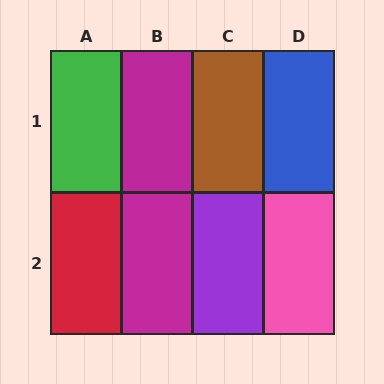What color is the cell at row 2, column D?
Pink.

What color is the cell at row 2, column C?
Purple.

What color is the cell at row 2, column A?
Red.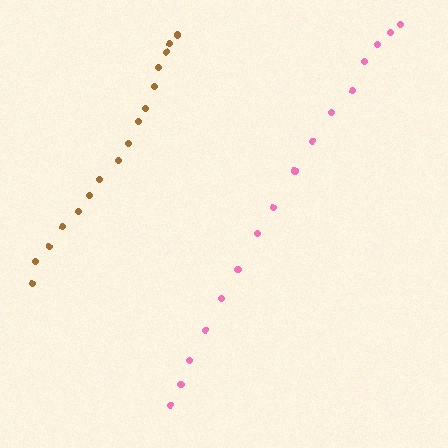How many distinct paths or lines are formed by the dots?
There are 2 distinct paths.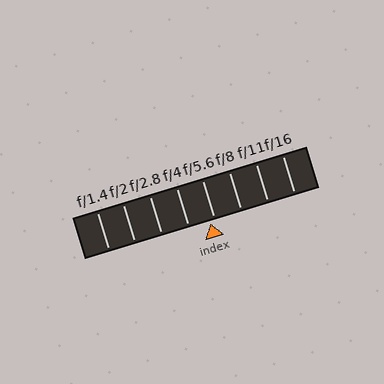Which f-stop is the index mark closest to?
The index mark is closest to f/5.6.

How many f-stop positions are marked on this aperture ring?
There are 8 f-stop positions marked.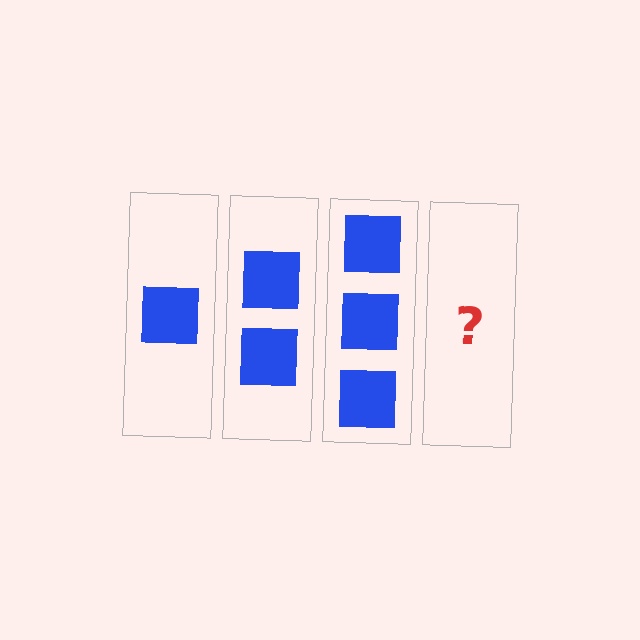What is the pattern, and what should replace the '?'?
The pattern is that each step adds one more square. The '?' should be 4 squares.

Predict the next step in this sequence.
The next step is 4 squares.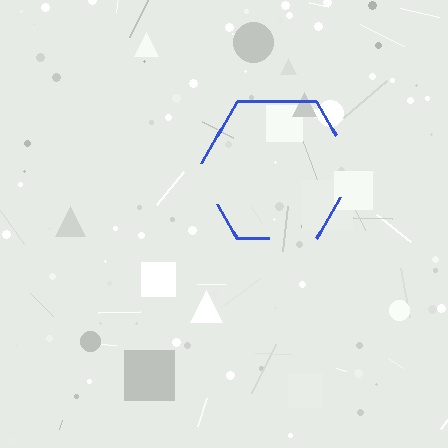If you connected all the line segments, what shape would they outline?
They would outline a hexagon.